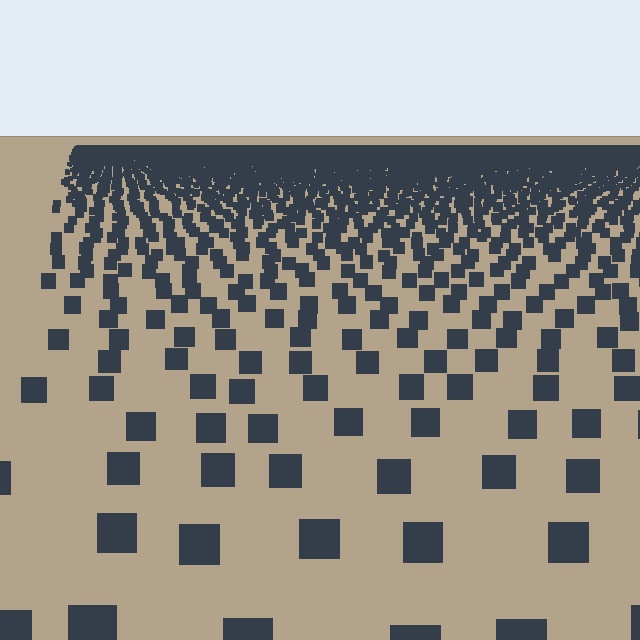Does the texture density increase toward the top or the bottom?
Density increases toward the top.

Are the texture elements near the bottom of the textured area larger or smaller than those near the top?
Larger. Near the bottom, elements are closer to the viewer and appear at a bigger on-screen size.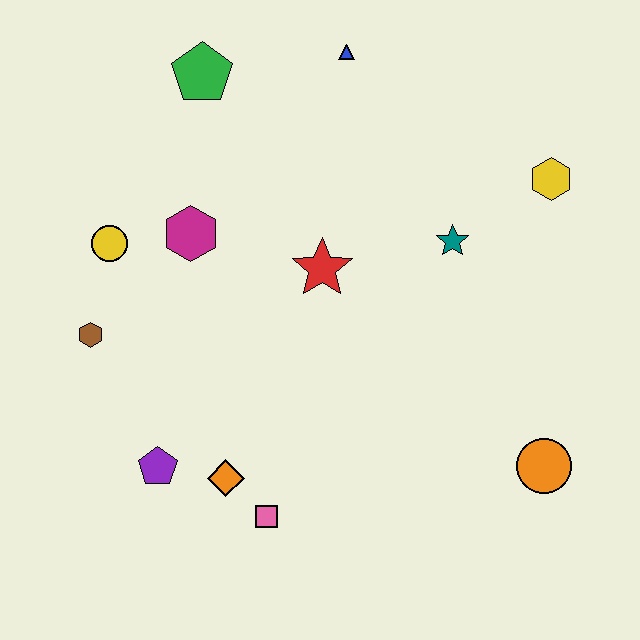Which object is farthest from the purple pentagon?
The yellow hexagon is farthest from the purple pentagon.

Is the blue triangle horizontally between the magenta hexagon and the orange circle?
Yes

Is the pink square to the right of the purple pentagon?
Yes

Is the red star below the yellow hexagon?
Yes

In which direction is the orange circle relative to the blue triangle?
The orange circle is below the blue triangle.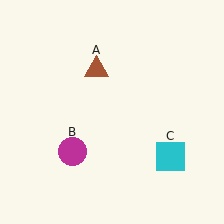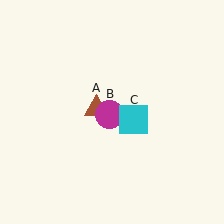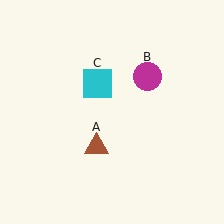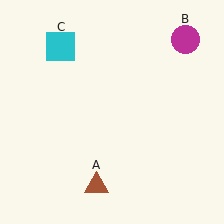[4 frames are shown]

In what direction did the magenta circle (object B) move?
The magenta circle (object B) moved up and to the right.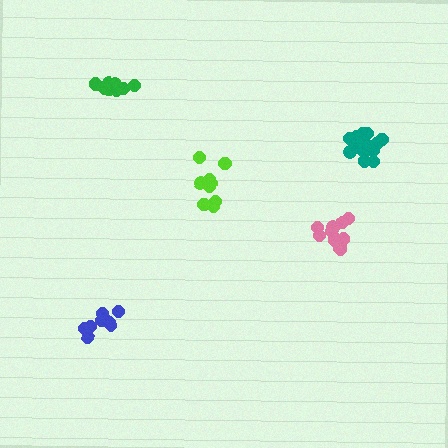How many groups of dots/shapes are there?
There are 5 groups.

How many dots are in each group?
Group 1: 9 dots, Group 2: 10 dots, Group 3: 15 dots, Group 4: 11 dots, Group 5: 9 dots (54 total).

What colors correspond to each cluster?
The clusters are colored: lime, blue, teal, pink, green.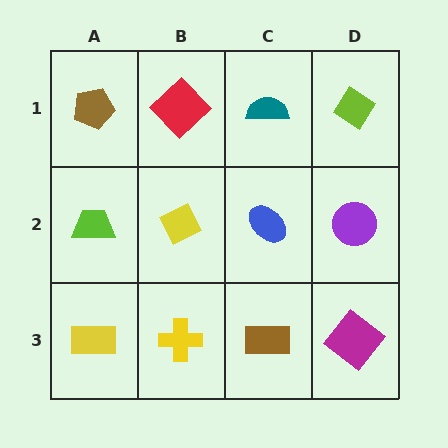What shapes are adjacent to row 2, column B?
A red diamond (row 1, column B), a yellow cross (row 3, column B), a lime trapezoid (row 2, column A), a blue ellipse (row 2, column C).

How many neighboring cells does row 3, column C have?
3.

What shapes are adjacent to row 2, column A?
A brown pentagon (row 1, column A), a yellow rectangle (row 3, column A), a yellow diamond (row 2, column B).